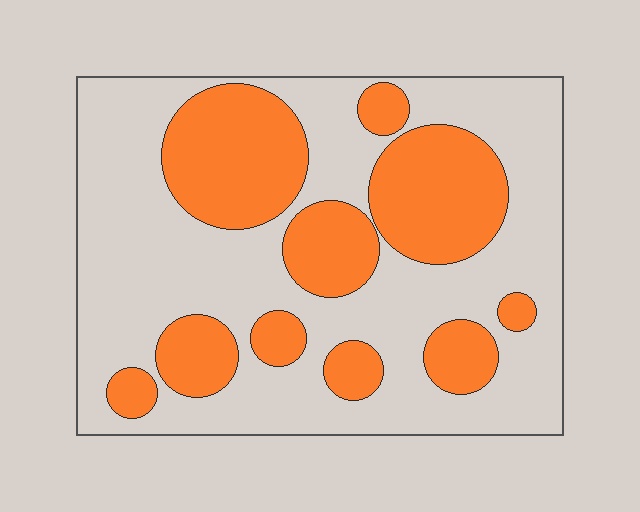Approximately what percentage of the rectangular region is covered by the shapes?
Approximately 35%.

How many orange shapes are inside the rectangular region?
10.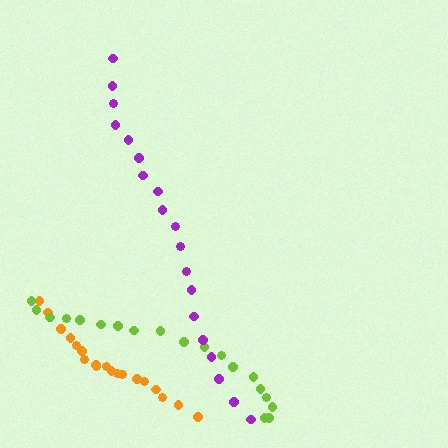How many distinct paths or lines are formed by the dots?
There are 3 distinct paths.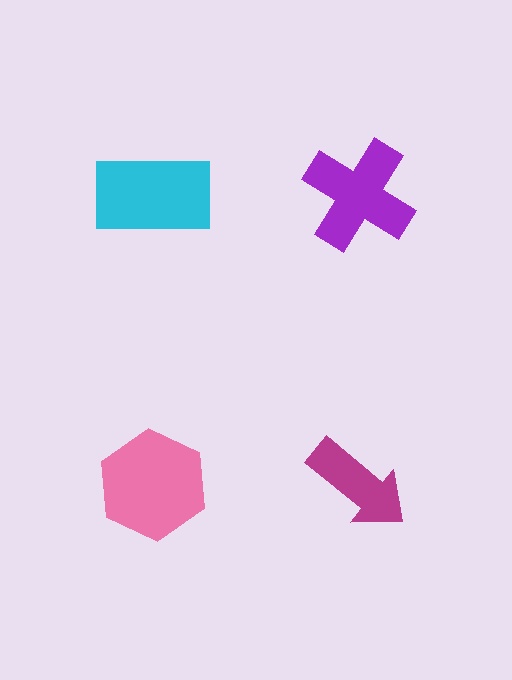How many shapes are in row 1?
2 shapes.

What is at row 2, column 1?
A pink hexagon.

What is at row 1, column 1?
A cyan rectangle.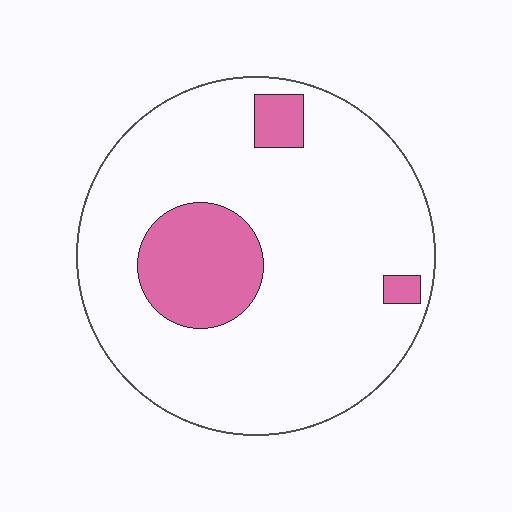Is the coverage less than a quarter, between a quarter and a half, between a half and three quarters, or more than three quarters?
Less than a quarter.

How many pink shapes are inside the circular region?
3.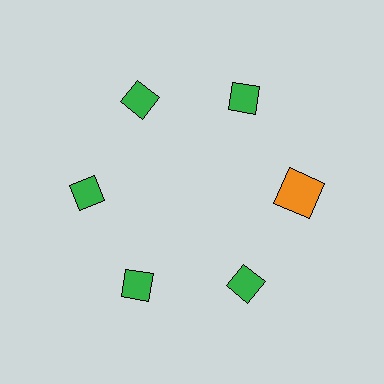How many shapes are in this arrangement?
There are 6 shapes arranged in a ring pattern.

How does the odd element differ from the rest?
It differs in both color (orange instead of green) and shape (square instead of diamond).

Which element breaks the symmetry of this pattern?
The orange square at roughly the 3 o'clock position breaks the symmetry. All other shapes are green diamonds.